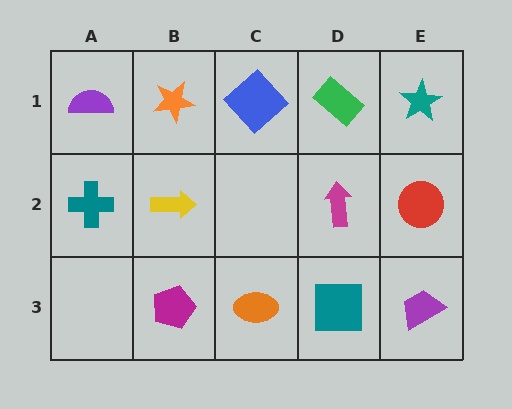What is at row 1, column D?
A green rectangle.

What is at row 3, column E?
A purple trapezoid.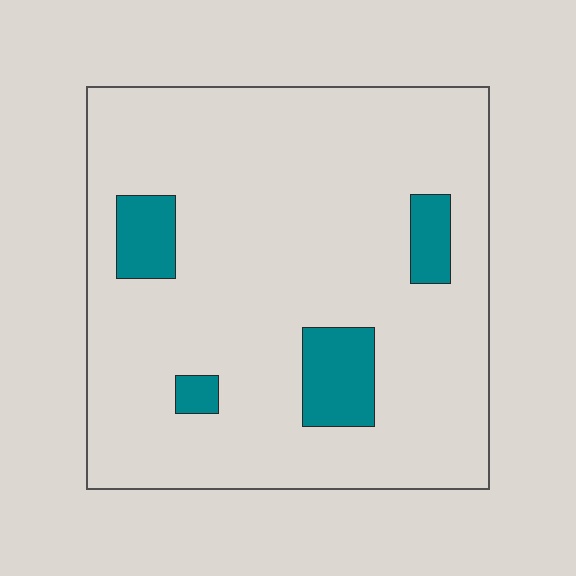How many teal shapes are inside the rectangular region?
4.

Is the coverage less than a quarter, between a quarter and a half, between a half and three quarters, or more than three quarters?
Less than a quarter.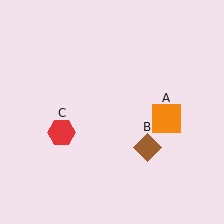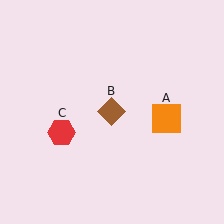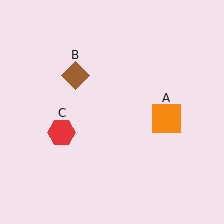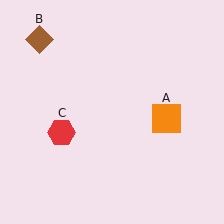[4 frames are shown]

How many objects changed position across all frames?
1 object changed position: brown diamond (object B).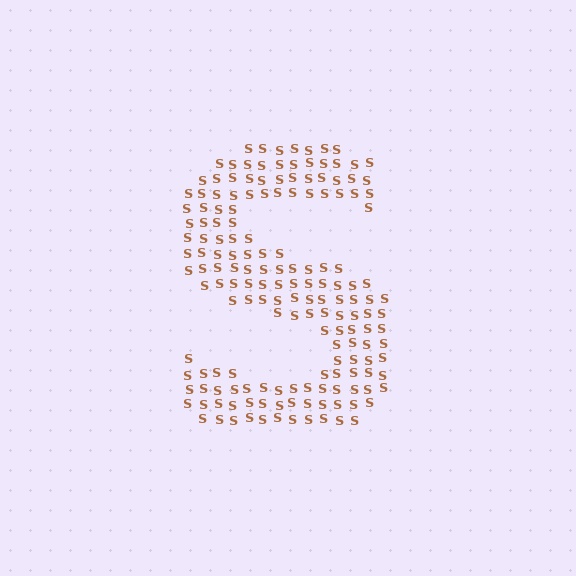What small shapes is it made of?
It is made of small letter S's.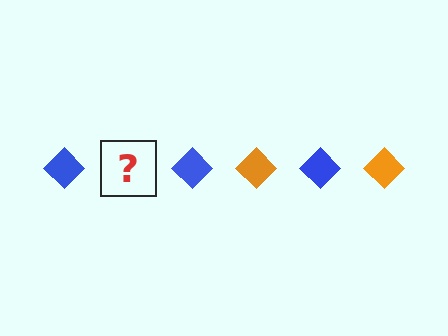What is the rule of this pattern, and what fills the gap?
The rule is that the pattern cycles through blue, orange diamonds. The gap should be filled with an orange diamond.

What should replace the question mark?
The question mark should be replaced with an orange diamond.